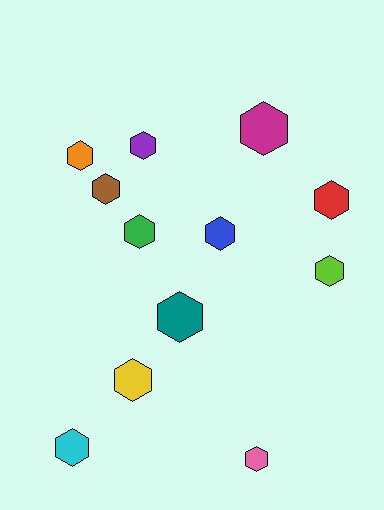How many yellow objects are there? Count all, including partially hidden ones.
There is 1 yellow object.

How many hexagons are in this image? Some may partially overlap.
There are 12 hexagons.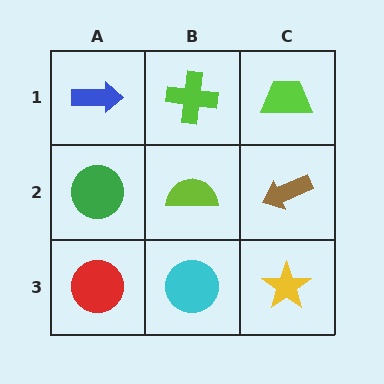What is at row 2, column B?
A lime semicircle.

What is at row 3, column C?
A yellow star.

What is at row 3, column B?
A cyan circle.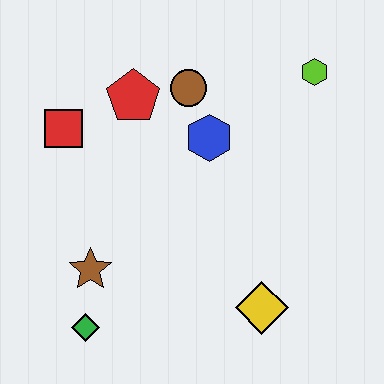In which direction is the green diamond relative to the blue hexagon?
The green diamond is below the blue hexagon.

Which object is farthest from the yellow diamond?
The red square is farthest from the yellow diamond.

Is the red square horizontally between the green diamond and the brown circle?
No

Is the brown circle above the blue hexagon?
Yes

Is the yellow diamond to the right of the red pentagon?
Yes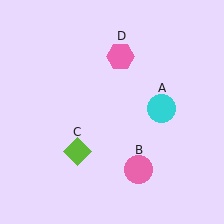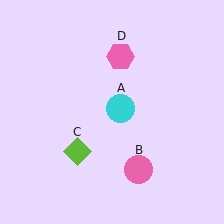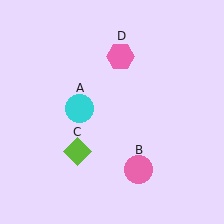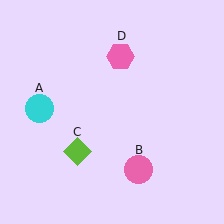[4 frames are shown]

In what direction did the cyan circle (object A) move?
The cyan circle (object A) moved left.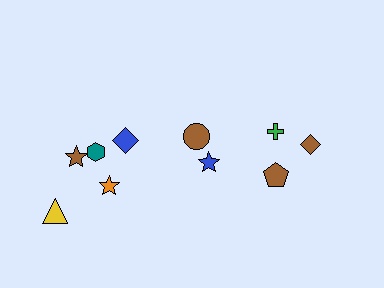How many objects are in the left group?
There are 6 objects.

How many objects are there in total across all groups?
There are 10 objects.